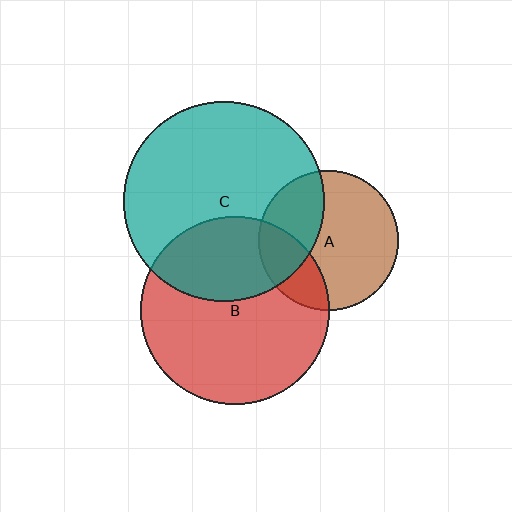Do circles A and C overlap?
Yes.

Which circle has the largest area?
Circle C (teal).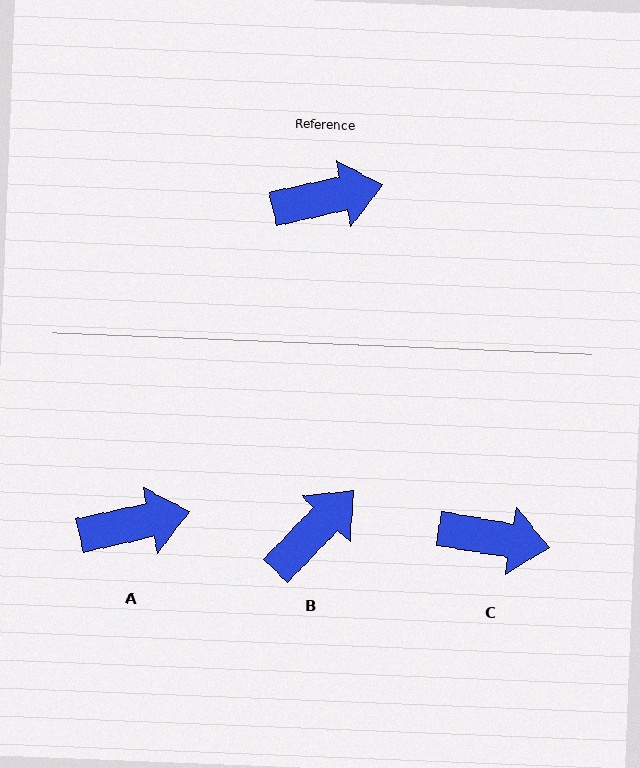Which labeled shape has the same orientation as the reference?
A.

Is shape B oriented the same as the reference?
No, it is off by about 34 degrees.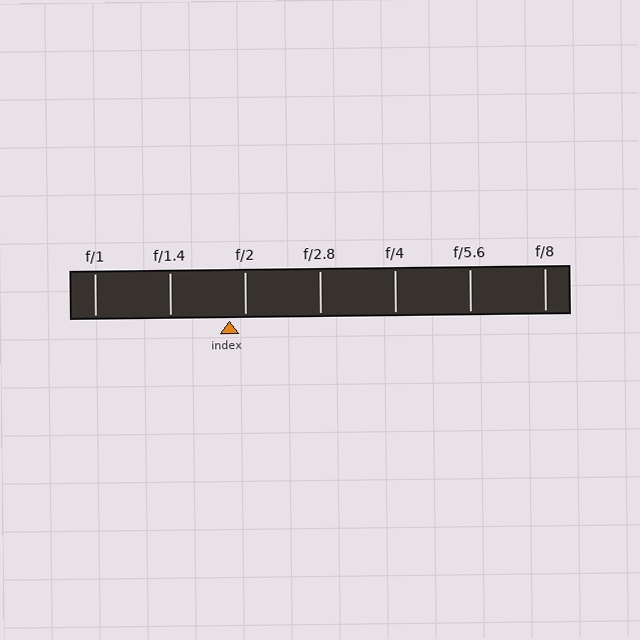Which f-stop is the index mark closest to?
The index mark is closest to f/2.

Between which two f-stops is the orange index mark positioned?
The index mark is between f/1.4 and f/2.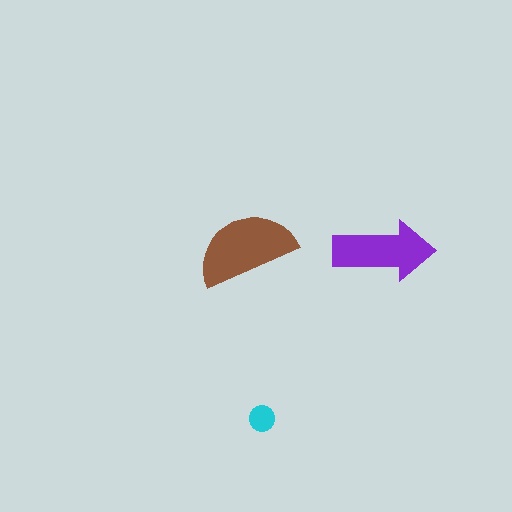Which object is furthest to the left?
The brown semicircle is leftmost.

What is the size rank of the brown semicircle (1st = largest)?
1st.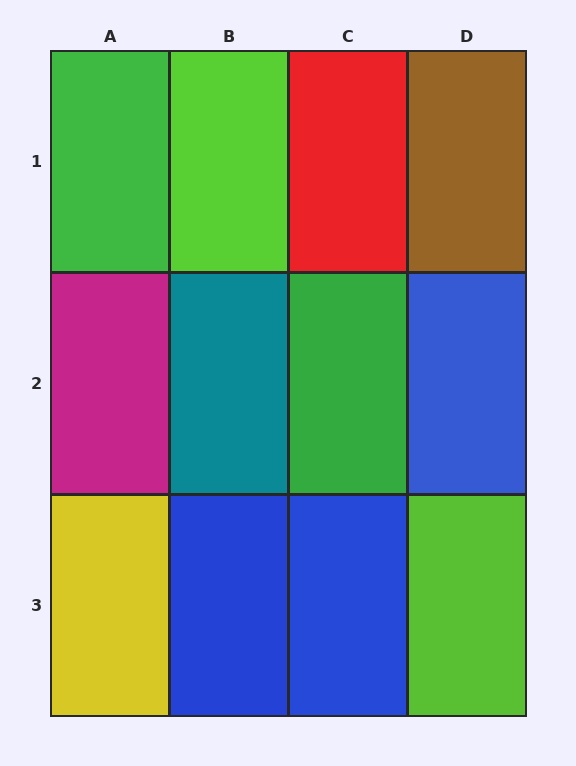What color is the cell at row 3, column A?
Yellow.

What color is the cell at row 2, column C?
Green.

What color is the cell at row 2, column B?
Teal.